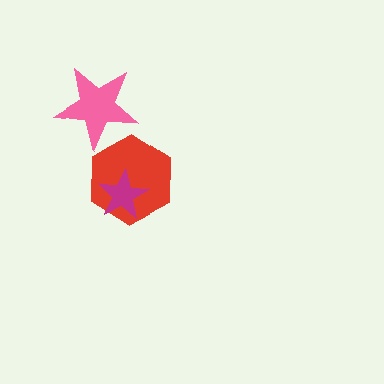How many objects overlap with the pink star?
1 object overlaps with the pink star.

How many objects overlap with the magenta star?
1 object overlaps with the magenta star.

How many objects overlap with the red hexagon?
2 objects overlap with the red hexagon.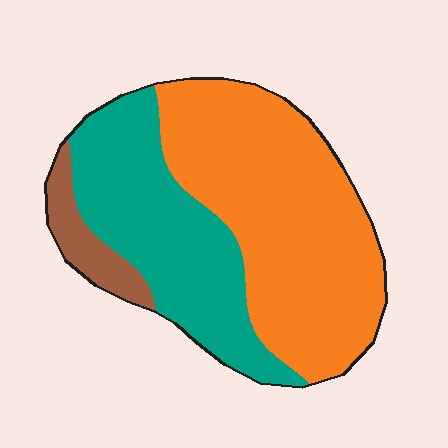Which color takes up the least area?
Brown, at roughly 10%.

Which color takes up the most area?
Orange, at roughly 55%.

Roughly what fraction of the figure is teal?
Teal covers 37% of the figure.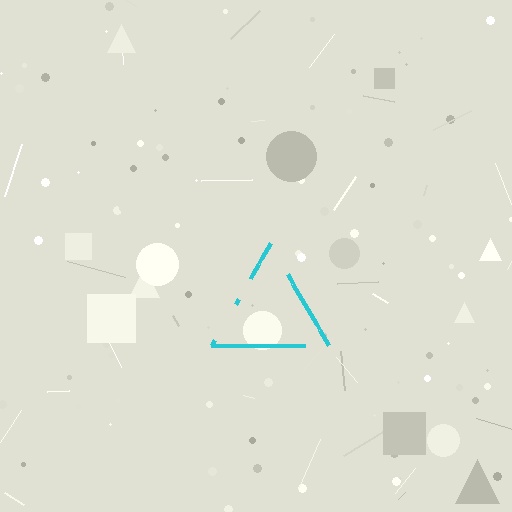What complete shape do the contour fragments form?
The contour fragments form a triangle.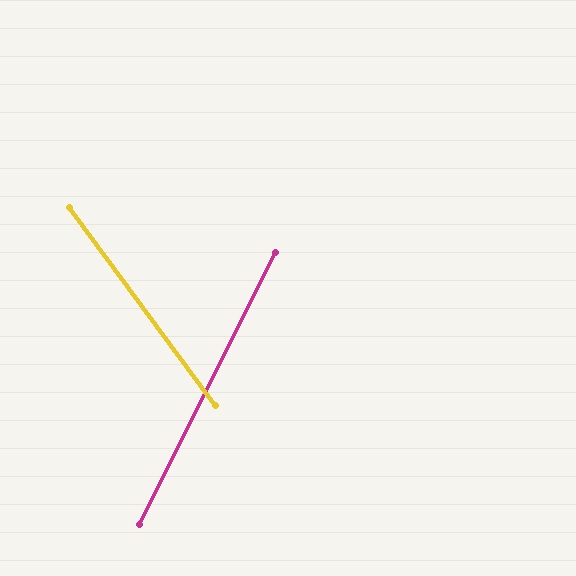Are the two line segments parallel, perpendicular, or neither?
Neither parallel nor perpendicular — they differ by about 63°.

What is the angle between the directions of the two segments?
Approximately 63 degrees.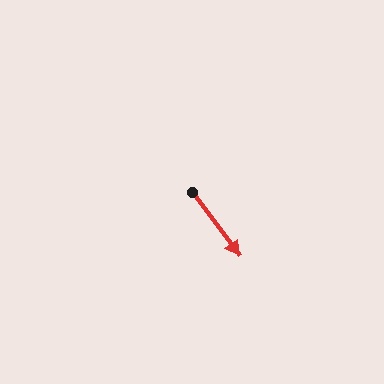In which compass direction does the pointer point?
Southeast.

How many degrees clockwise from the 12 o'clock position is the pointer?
Approximately 143 degrees.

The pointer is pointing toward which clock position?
Roughly 5 o'clock.